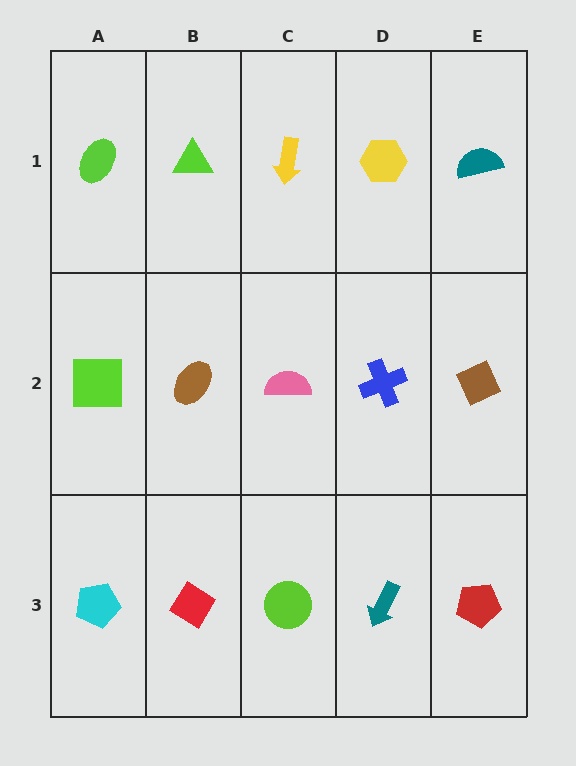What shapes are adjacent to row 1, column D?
A blue cross (row 2, column D), a yellow arrow (row 1, column C), a teal semicircle (row 1, column E).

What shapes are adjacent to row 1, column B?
A brown ellipse (row 2, column B), a lime ellipse (row 1, column A), a yellow arrow (row 1, column C).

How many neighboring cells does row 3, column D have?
3.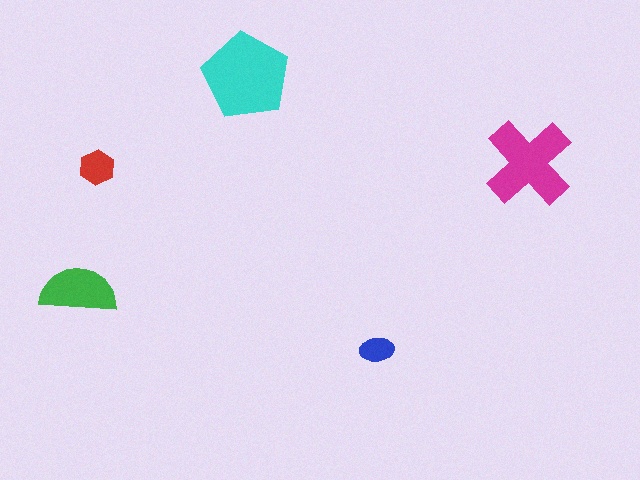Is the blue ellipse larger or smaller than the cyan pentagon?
Smaller.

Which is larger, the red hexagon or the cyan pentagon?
The cyan pentagon.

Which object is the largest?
The cyan pentagon.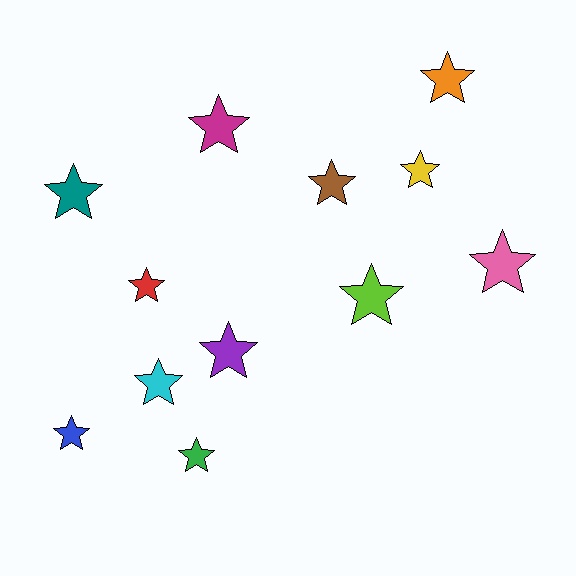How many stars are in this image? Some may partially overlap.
There are 12 stars.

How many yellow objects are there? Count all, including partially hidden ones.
There is 1 yellow object.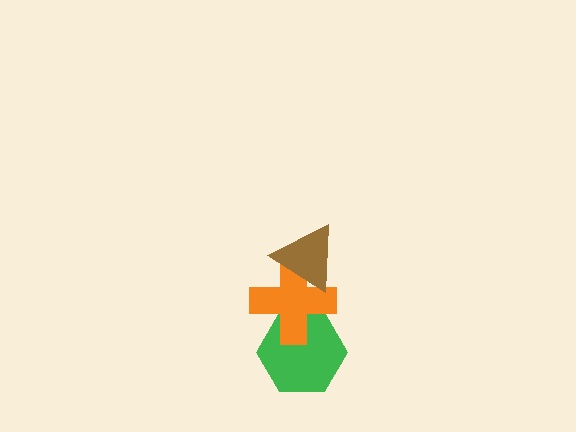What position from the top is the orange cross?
The orange cross is 2nd from the top.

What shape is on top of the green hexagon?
The orange cross is on top of the green hexagon.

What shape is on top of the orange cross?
The brown triangle is on top of the orange cross.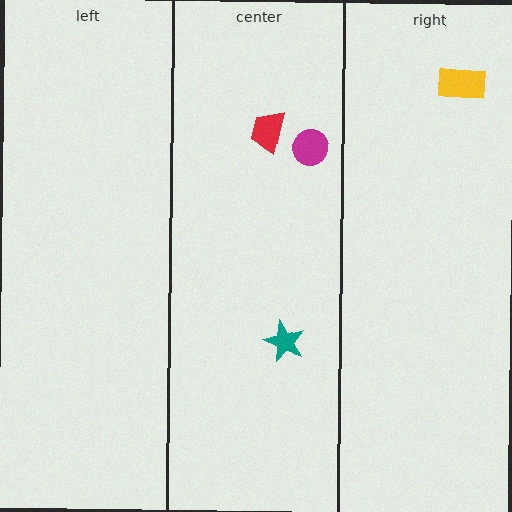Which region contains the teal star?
The center region.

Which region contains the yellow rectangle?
The right region.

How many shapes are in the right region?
1.